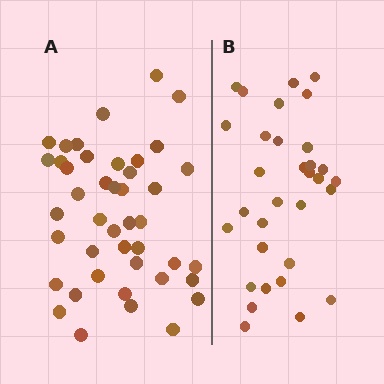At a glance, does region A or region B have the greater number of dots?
Region A (the left region) has more dots.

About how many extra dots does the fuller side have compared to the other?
Region A has roughly 12 or so more dots than region B.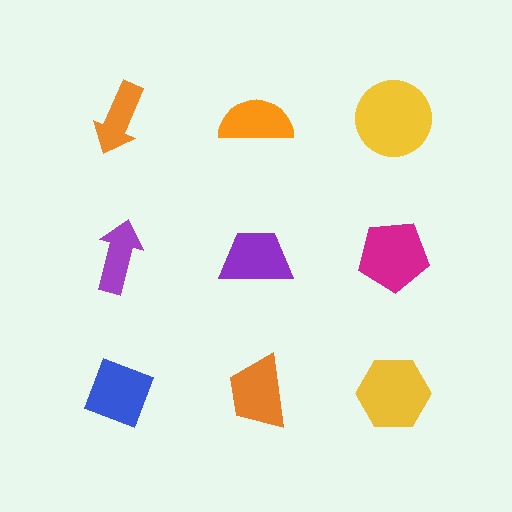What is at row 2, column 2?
A purple trapezoid.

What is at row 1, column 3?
A yellow circle.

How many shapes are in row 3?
3 shapes.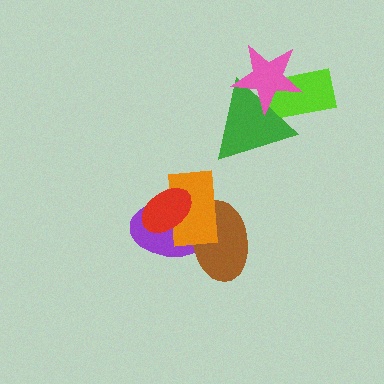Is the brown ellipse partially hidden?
Yes, it is partially covered by another shape.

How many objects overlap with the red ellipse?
3 objects overlap with the red ellipse.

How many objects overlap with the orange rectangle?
3 objects overlap with the orange rectangle.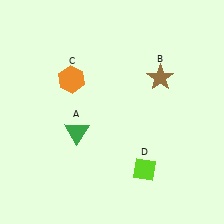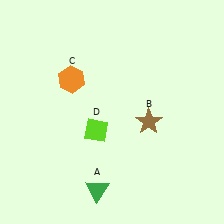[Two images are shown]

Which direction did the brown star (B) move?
The brown star (B) moved down.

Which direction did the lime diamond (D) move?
The lime diamond (D) moved left.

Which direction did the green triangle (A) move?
The green triangle (A) moved down.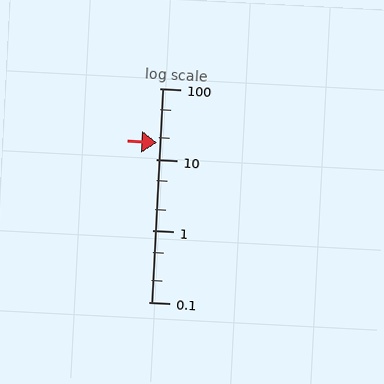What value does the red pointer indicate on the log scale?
The pointer indicates approximately 17.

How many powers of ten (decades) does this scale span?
The scale spans 3 decades, from 0.1 to 100.